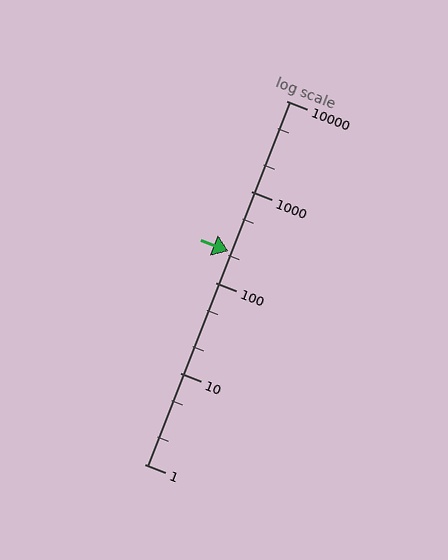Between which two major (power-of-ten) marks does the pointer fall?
The pointer is between 100 and 1000.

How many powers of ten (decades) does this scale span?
The scale spans 4 decades, from 1 to 10000.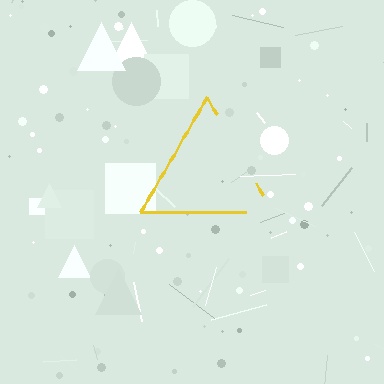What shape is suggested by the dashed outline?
The dashed outline suggests a triangle.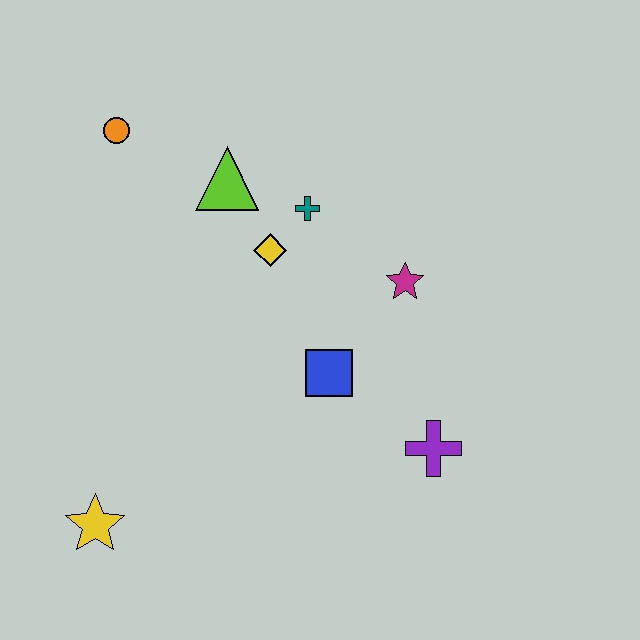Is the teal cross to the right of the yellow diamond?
Yes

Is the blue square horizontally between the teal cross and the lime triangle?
No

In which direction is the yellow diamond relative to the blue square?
The yellow diamond is above the blue square.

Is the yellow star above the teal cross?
No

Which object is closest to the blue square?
The magenta star is closest to the blue square.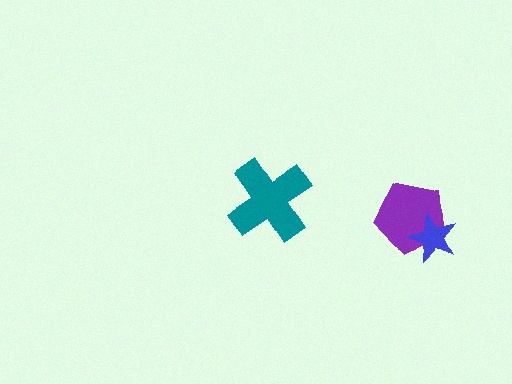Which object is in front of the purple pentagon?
The blue star is in front of the purple pentagon.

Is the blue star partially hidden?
No, no other shape covers it.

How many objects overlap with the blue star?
1 object overlaps with the blue star.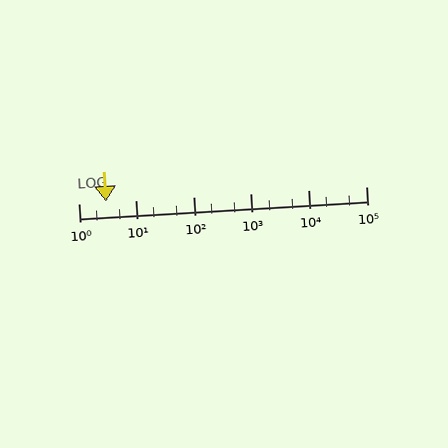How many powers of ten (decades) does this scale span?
The scale spans 5 decades, from 1 to 100000.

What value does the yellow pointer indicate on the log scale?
The pointer indicates approximately 3.